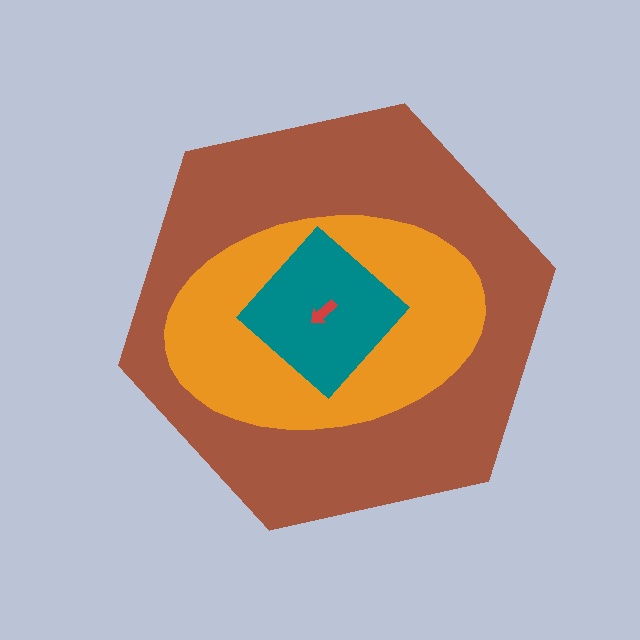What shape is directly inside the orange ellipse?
The teal diamond.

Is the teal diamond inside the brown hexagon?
Yes.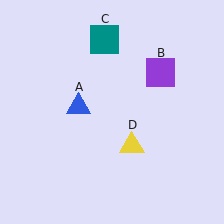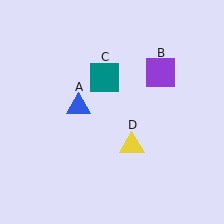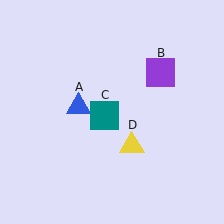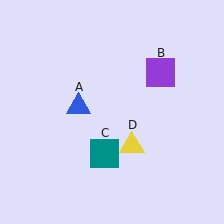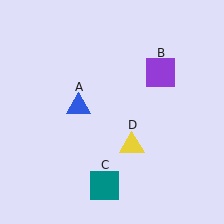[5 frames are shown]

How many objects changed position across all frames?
1 object changed position: teal square (object C).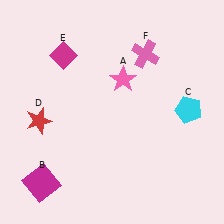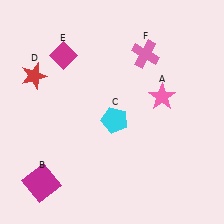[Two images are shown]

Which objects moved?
The objects that moved are: the pink star (A), the cyan pentagon (C), the red star (D).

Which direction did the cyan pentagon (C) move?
The cyan pentagon (C) moved left.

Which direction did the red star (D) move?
The red star (D) moved up.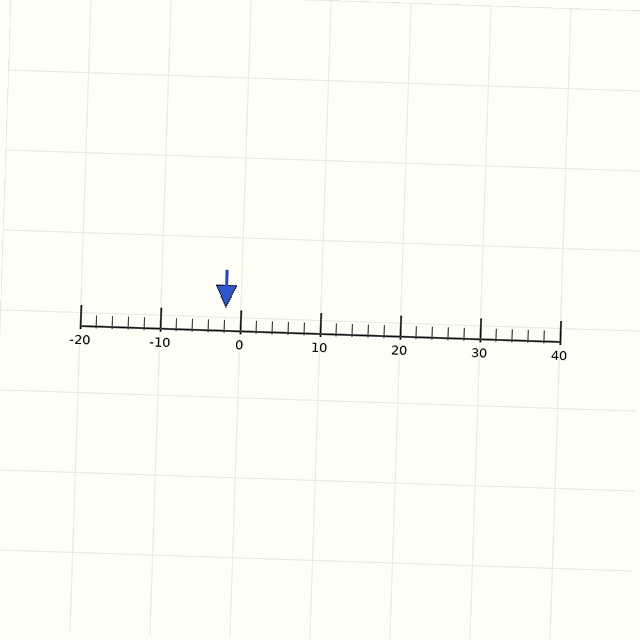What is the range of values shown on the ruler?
The ruler shows values from -20 to 40.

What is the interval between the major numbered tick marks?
The major tick marks are spaced 10 units apart.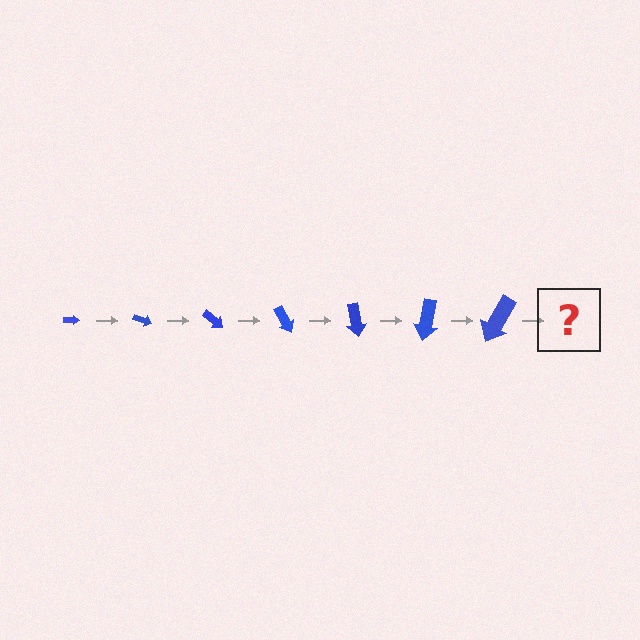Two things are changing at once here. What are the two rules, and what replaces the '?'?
The two rules are that the arrow grows larger each step and it rotates 20 degrees each step. The '?' should be an arrow, larger than the previous one and rotated 140 degrees from the start.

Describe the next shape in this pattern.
It should be an arrow, larger than the previous one and rotated 140 degrees from the start.